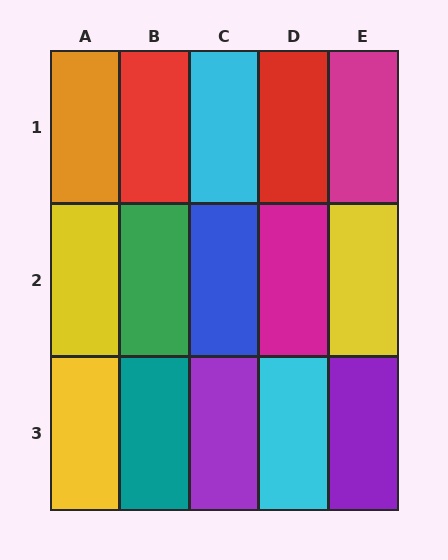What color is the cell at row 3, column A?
Yellow.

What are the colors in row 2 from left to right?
Yellow, green, blue, magenta, yellow.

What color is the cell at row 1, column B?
Red.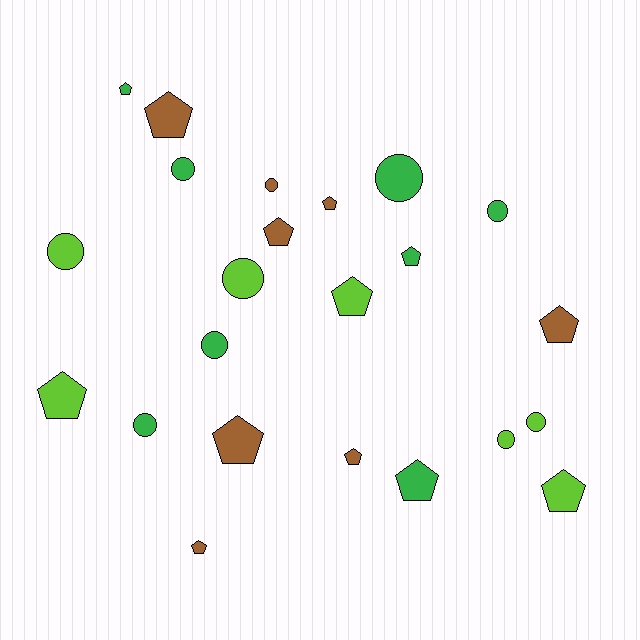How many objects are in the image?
There are 23 objects.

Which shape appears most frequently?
Pentagon, with 13 objects.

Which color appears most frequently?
Green, with 8 objects.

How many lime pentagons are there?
There are 3 lime pentagons.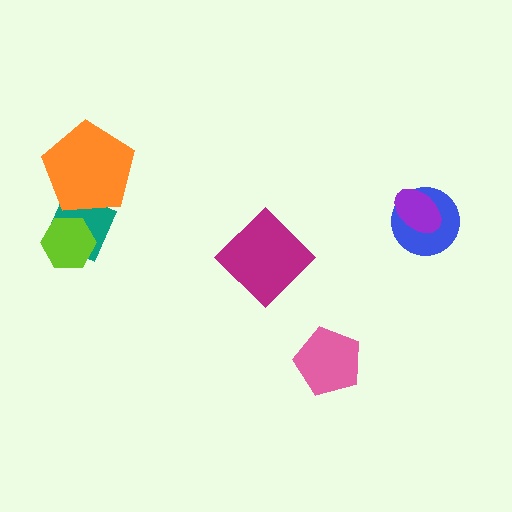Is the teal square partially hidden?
Yes, it is partially covered by another shape.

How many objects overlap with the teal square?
2 objects overlap with the teal square.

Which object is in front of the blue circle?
The purple ellipse is in front of the blue circle.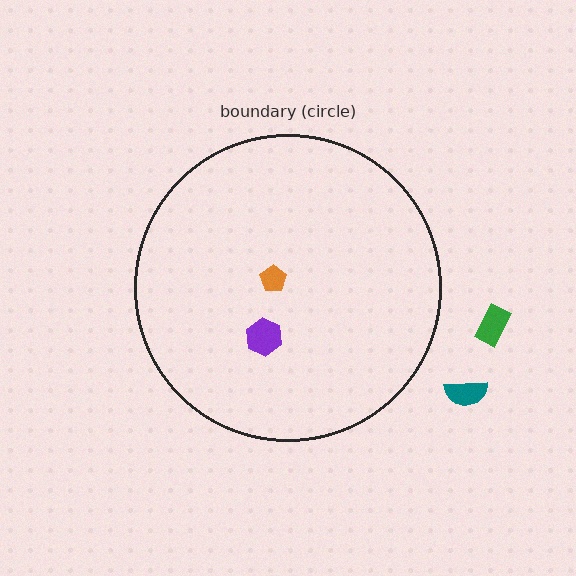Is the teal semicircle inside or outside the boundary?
Outside.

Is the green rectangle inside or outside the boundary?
Outside.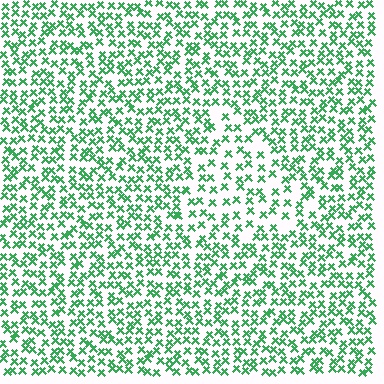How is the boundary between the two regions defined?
The boundary is defined by a change in element density (approximately 1.6x ratio). All elements are the same color, size, and shape.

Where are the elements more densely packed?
The elements are more densely packed outside the triangle boundary.